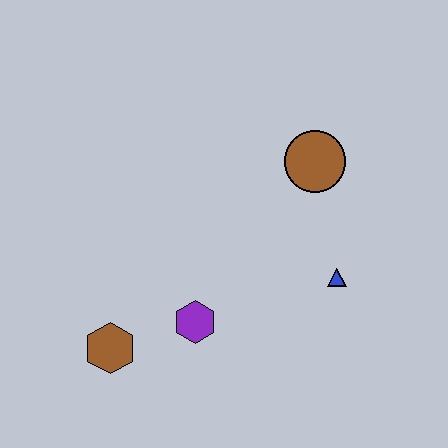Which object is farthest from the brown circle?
The brown hexagon is farthest from the brown circle.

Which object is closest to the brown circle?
The blue triangle is closest to the brown circle.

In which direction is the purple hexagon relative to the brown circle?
The purple hexagon is below the brown circle.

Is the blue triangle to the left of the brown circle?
No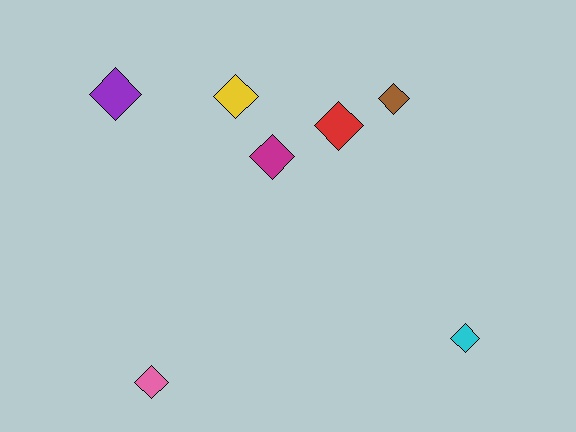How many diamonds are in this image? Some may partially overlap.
There are 7 diamonds.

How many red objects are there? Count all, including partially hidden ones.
There is 1 red object.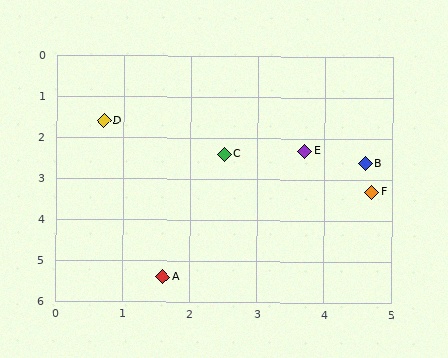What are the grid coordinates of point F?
Point F is at approximately (4.7, 3.3).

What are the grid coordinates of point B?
Point B is at approximately (4.6, 2.6).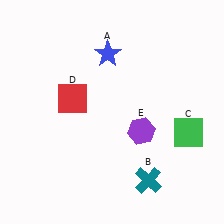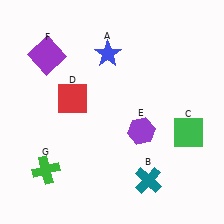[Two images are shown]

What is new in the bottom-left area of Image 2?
A green cross (G) was added in the bottom-left area of Image 2.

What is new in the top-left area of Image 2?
A purple square (F) was added in the top-left area of Image 2.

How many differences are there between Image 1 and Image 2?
There are 2 differences between the two images.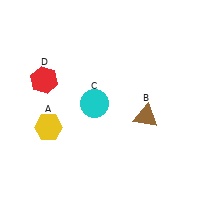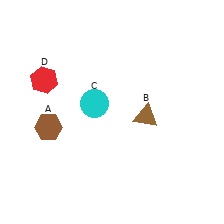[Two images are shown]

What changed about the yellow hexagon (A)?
In Image 1, A is yellow. In Image 2, it changed to brown.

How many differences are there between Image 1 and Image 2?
There is 1 difference between the two images.